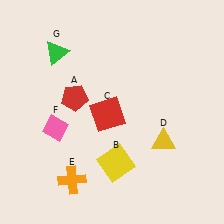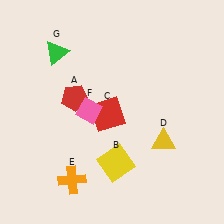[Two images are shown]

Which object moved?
The pink diamond (F) moved right.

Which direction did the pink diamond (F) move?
The pink diamond (F) moved right.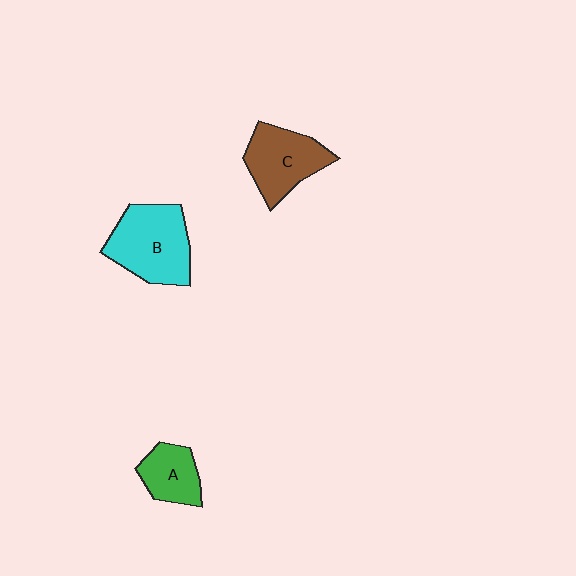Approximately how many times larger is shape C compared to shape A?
Approximately 1.5 times.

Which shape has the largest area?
Shape B (cyan).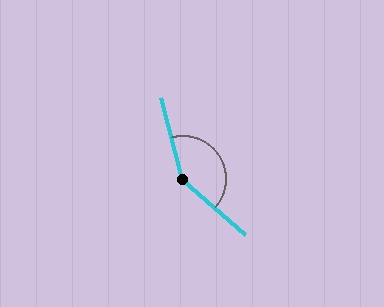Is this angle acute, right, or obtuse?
It is obtuse.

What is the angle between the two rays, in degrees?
Approximately 146 degrees.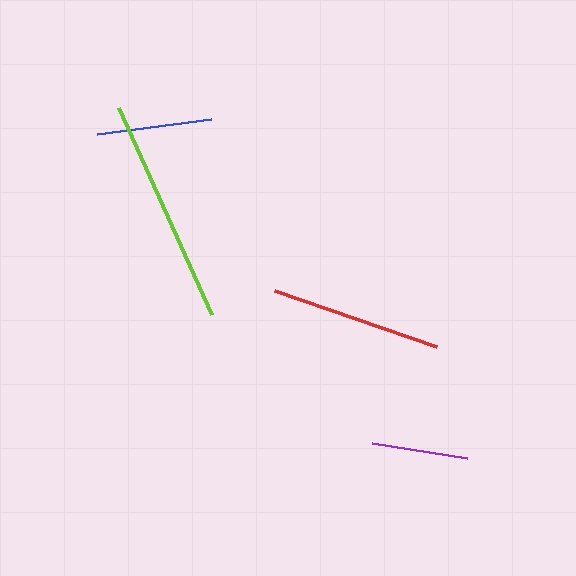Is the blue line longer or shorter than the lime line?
The lime line is longer than the blue line.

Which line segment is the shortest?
The purple line is the shortest at approximately 96 pixels.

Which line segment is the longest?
The lime line is the longest at approximately 228 pixels.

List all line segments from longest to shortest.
From longest to shortest: lime, red, blue, purple.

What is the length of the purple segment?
The purple segment is approximately 96 pixels long.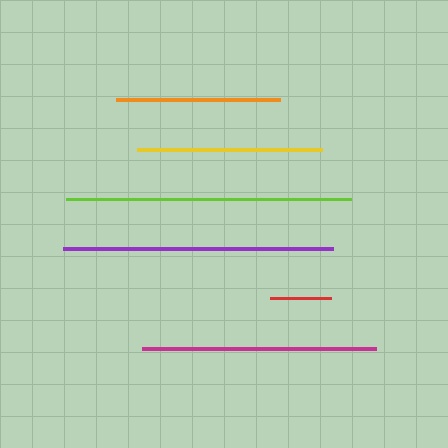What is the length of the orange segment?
The orange segment is approximately 164 pixels long.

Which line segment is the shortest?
The red line is the shortest at approximately 60 pixels.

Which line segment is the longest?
The lime line is the longest at approximately 285 pixels.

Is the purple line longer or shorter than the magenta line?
The purple line is longer than the magenta line.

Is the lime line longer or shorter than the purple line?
The lime line is longer than the purple line.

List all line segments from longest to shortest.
From longest to shortest: lime, purple, magenta, yellow, orange, red.